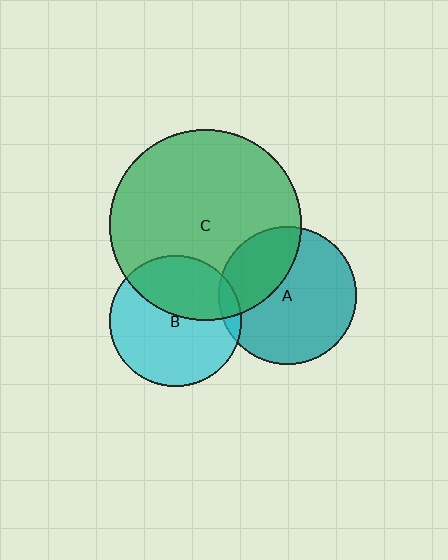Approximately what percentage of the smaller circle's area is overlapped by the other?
Approximately 40%.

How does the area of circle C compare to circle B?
Approximately 2.1 times.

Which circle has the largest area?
Circle C (green).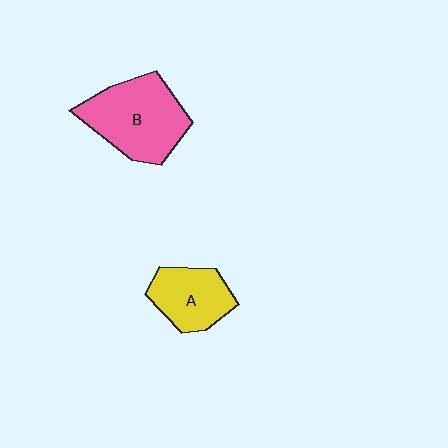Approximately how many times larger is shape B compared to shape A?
Approximately 1.5 times.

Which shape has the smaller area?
Shape A (yellow).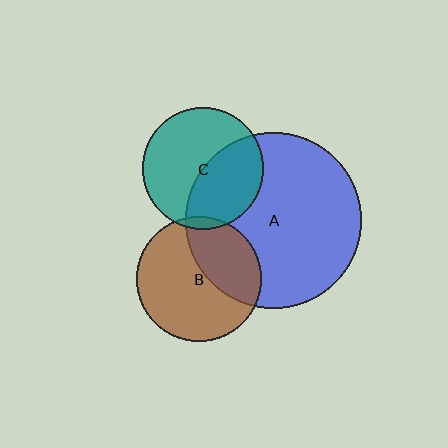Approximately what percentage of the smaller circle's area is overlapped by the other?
Approximately 35%.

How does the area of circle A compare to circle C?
Approximately 2.1 times.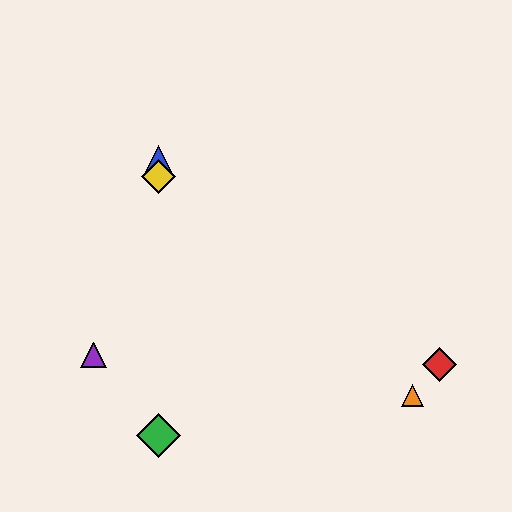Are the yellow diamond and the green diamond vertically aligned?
Yes, both are at x≈159.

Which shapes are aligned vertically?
The blue triangle, the green diamond, the yellow diamond are aligned vertically.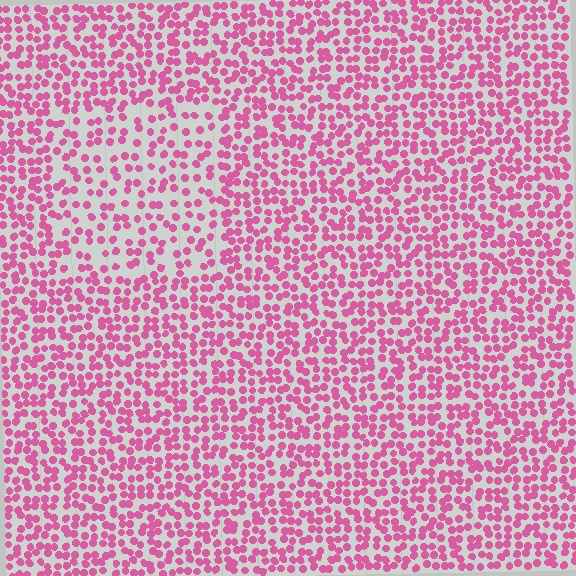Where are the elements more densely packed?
The elements are more densely packed outside the rectangle boundary.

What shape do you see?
I see a rectangle.